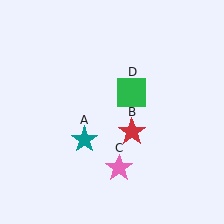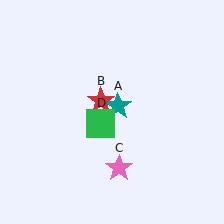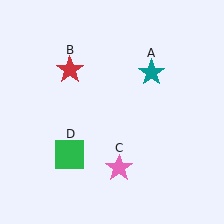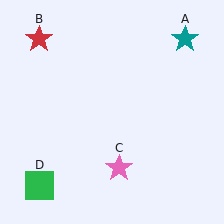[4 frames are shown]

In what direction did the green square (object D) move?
The green square (object D) moved down and to the left.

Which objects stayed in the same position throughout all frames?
Pink star (object C) remained stationary.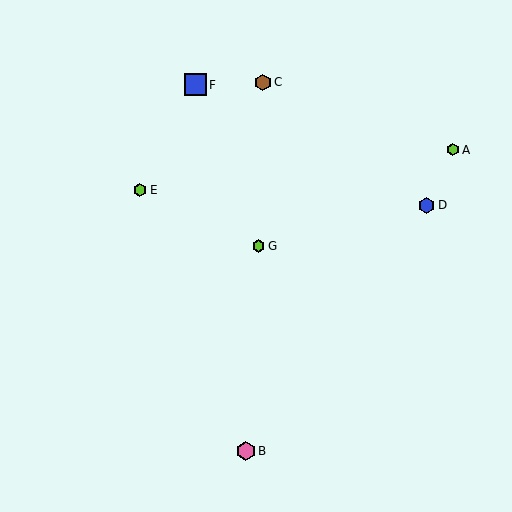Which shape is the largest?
The blue square (labeled F) is the largest.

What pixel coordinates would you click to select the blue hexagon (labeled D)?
Click at (427, 205) to select the blue hexagon D.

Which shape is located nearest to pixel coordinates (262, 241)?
The lime hexagon (labeled G) at (258, 246) is nearest to that location.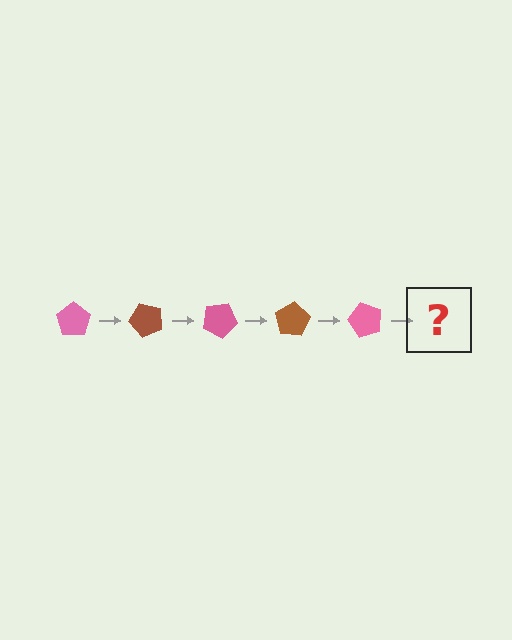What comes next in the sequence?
The next element should be a brown pentagon, rotated 250 degrees from the start.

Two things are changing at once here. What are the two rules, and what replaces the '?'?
The two rules are that it rotates 50 degrees each step and the color cycles through pink and brown. The '?' should be a brown pentagon, rotated 250 degrees from the start.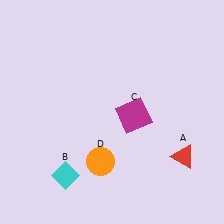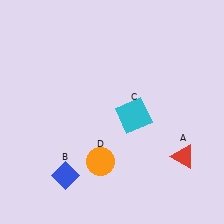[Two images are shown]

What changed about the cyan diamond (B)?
In Image 1, B is cyan. In Image 2, it changed to blue.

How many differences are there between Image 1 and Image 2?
There are 2 differences between the two images.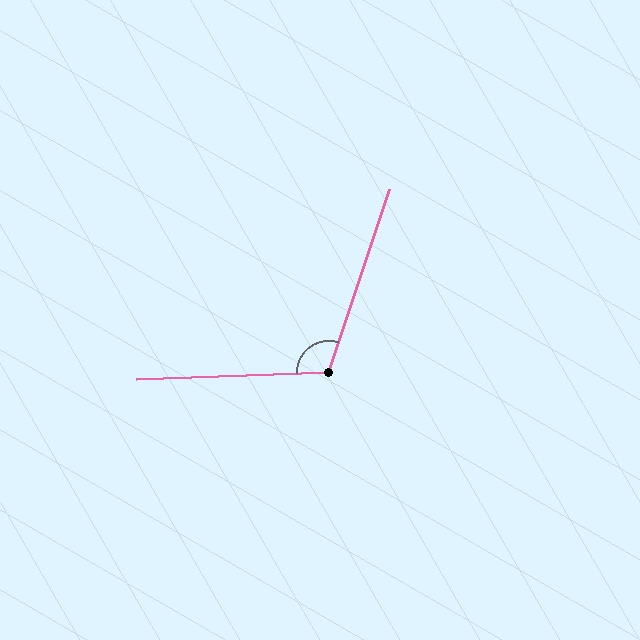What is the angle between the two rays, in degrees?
Approximately 111 degrees.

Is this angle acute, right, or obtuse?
It is obtuse.